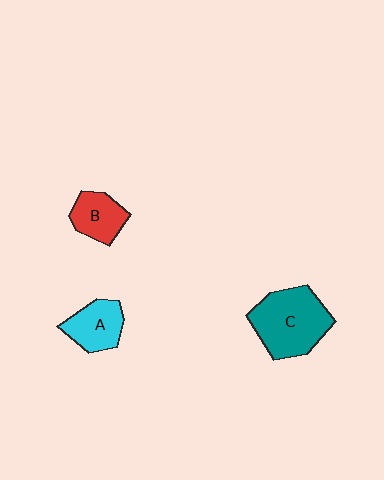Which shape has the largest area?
Shape C (teal).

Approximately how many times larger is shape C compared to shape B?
Approximately 2.0 times.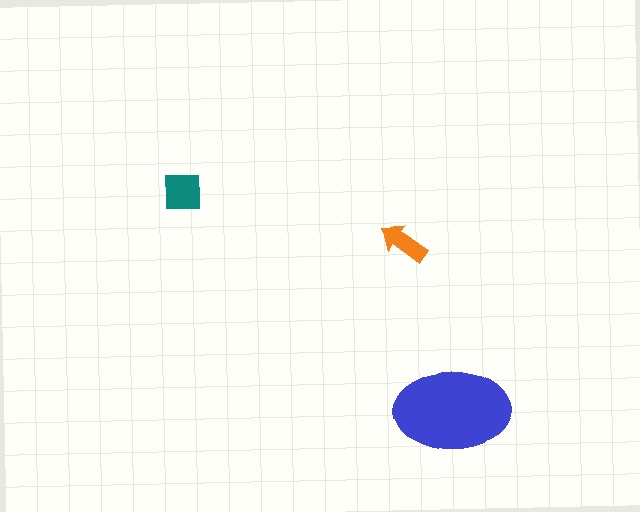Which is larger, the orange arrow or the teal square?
The teal square.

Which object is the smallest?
The orange arrow.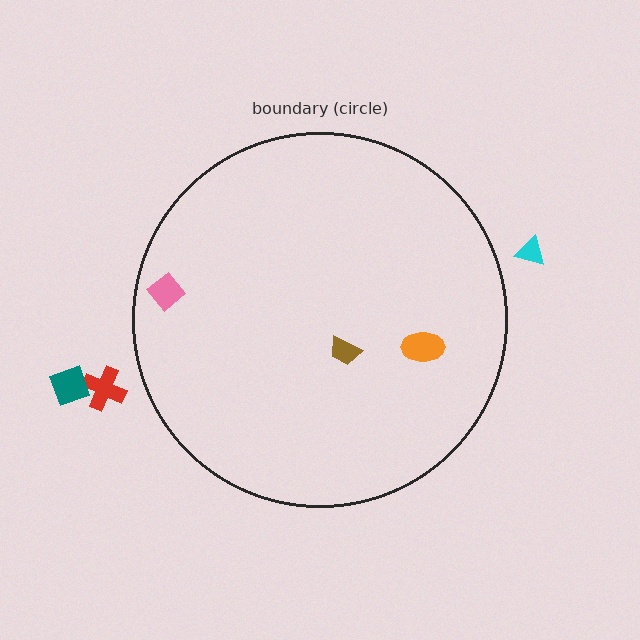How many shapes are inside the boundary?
3 inside, 3 outside.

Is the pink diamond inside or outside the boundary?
Inside.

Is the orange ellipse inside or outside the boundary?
Inside.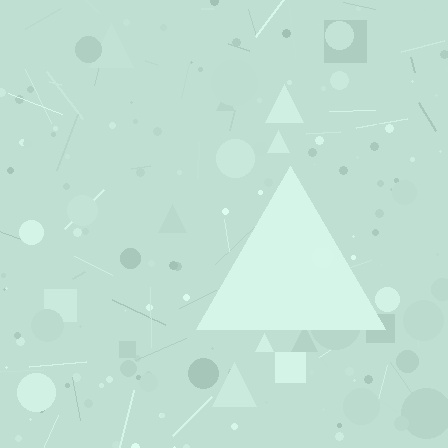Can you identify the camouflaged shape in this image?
The camouflaged shape is a triangle.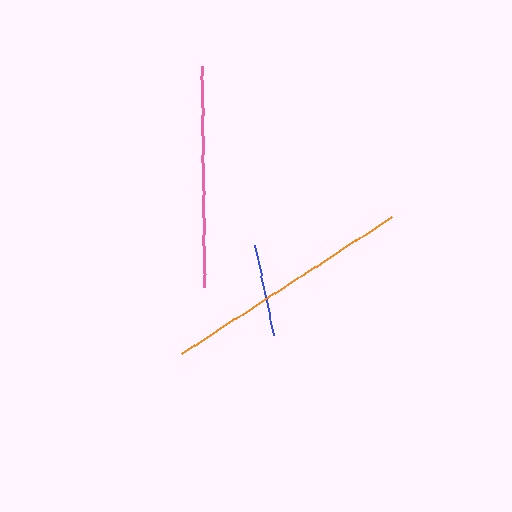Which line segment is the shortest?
The blue line is the shortest at approximately 93 pixels.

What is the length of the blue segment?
The blue segment is approximately 93 pixels long.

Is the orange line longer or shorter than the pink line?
The orange line is longer than the pink line.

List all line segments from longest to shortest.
From longest to shortest: orange, pink, blue.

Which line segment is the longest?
The orange line is the longest at approximately 251 pixels.